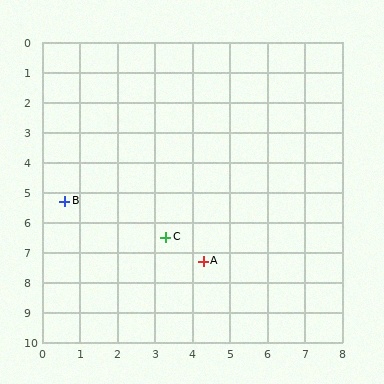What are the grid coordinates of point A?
Point A is at approximately (4.3, 7.3).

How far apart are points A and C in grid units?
Points A and C are about 1.3 grid units apart.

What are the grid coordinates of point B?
Point B is at approximately (0.6, 5.3).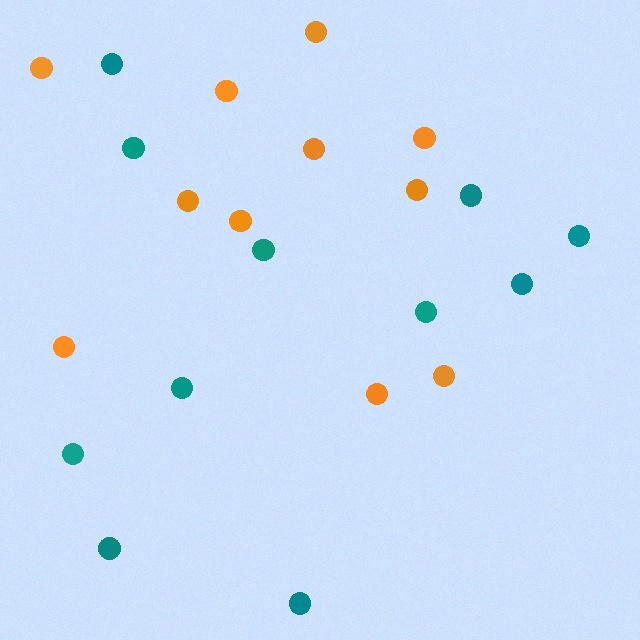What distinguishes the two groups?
There are 2 groups: one group of teal circles (11) and one group of orange circles (11).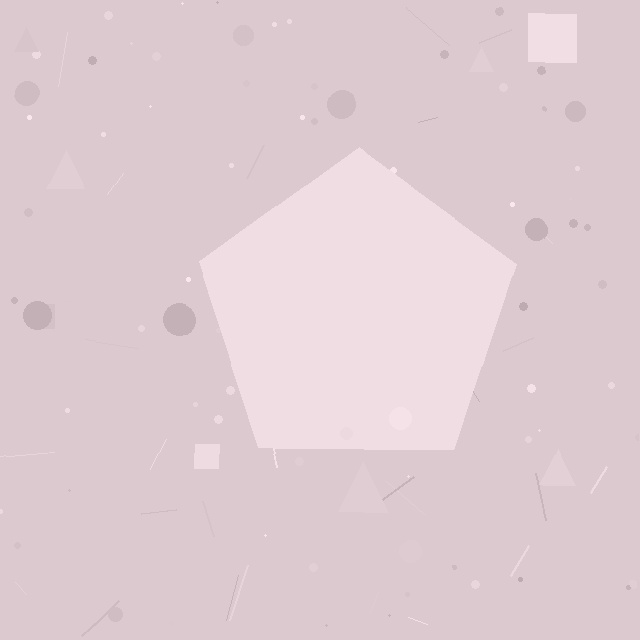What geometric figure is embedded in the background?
A pentagon is embedded in the background.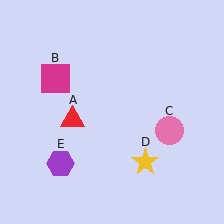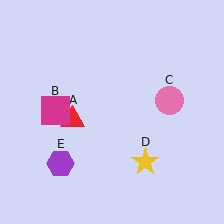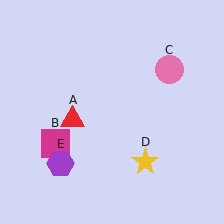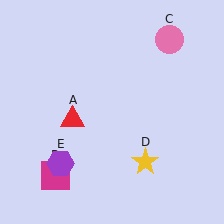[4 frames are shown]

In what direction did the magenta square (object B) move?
The magenta square (object B) moved down.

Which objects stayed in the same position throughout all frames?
Red triangle (object A) and yellow star (object D) and purple hexagon (object E) remained stationary.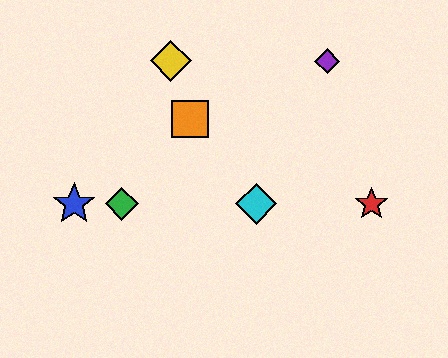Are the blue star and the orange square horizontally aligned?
No, the blue star is at y≈204 and the orange square is at y≈119.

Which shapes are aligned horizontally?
The red star, the blue star, the green diamond, the cyan diamond are aligned horizontally.